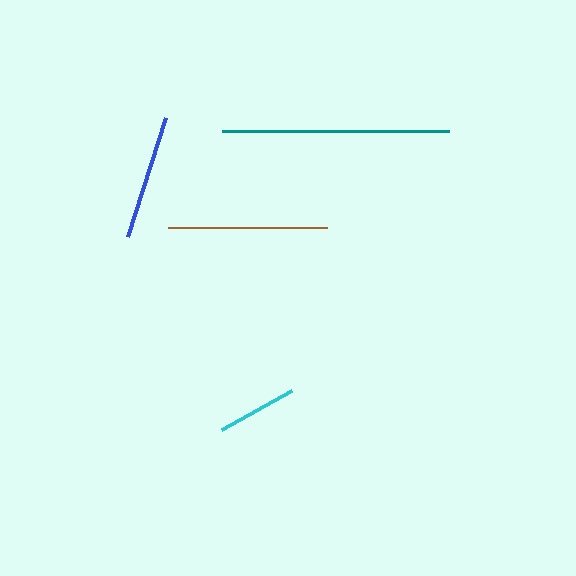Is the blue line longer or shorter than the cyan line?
The blue line is longer than the cyan line.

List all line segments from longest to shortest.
From longest to shortest: teal, brown, blue, cyan.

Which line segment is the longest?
The teal line is the longest at approximately 227 pixels.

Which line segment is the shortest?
The cyan line is the shortest at approximately 80 pixels.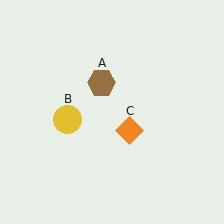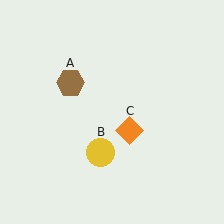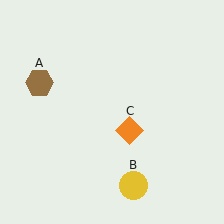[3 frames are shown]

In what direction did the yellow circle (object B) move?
The yellow circle (object B) moved down and to the right.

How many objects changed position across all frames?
2 objects changed position: brown hexagon (object A), yellow circle (object B).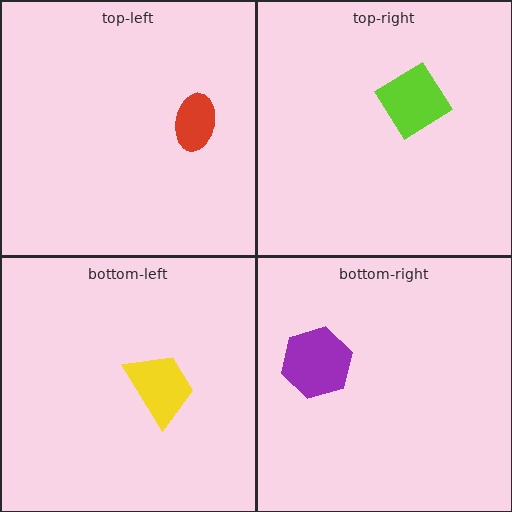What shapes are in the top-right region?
The lime diamond.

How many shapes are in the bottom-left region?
1.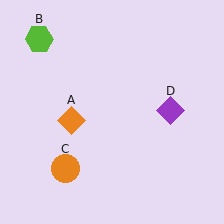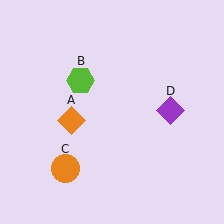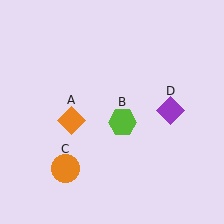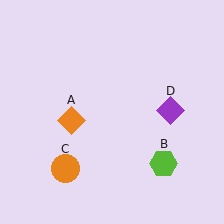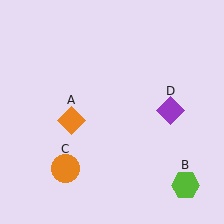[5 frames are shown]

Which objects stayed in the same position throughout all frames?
Orange diamond (object A) and orange circle (object C) and purple diamond (object D) remained stationary.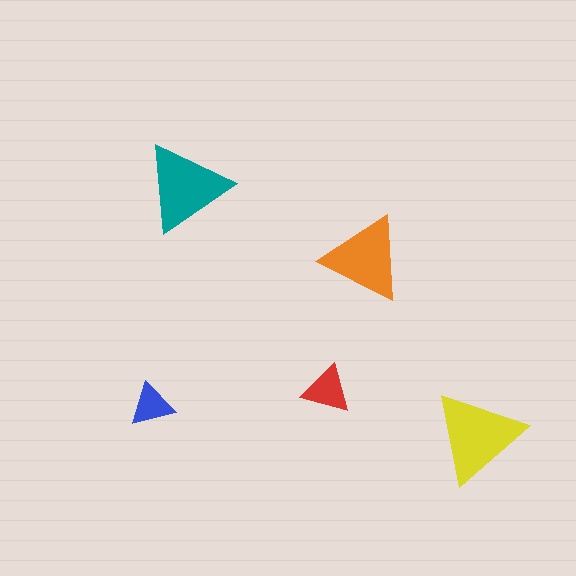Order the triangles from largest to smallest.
the yellow one, the teal one, the orange one, the red one, the blue one.